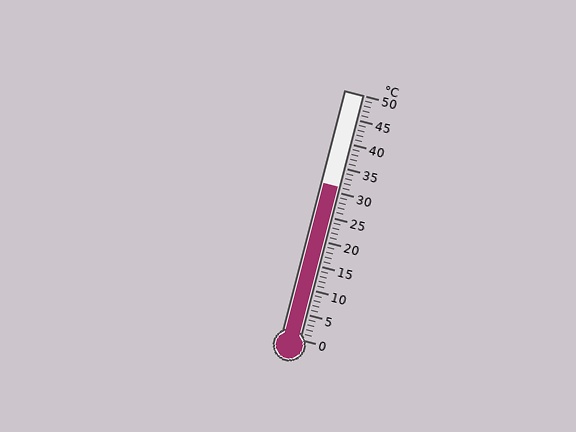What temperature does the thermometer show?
The thermometer shows approximately 31°C.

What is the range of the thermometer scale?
The thermometer scale ranges from 0°C to 50°C.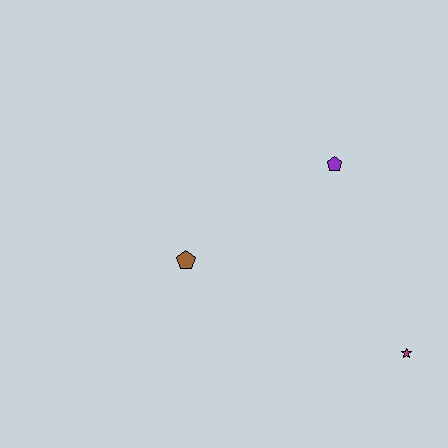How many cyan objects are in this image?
There are no cyan objects.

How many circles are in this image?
There are no circles.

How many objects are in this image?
There are 3 objects.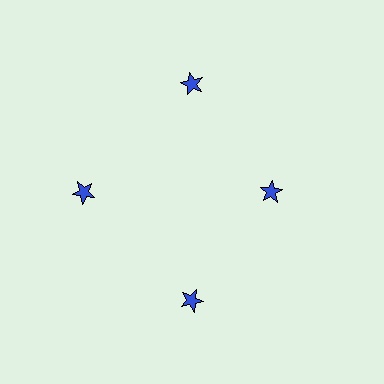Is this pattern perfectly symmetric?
No. The 4 blue stars are arranged in a ring, but one element near the 3 o'clock position is pulled inward toward the center, breaking the 4-fold rotational symmetry.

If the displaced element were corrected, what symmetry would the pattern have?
It would have 4-fold rotational symmetry — the pattern would map onto itself every 90 degrees.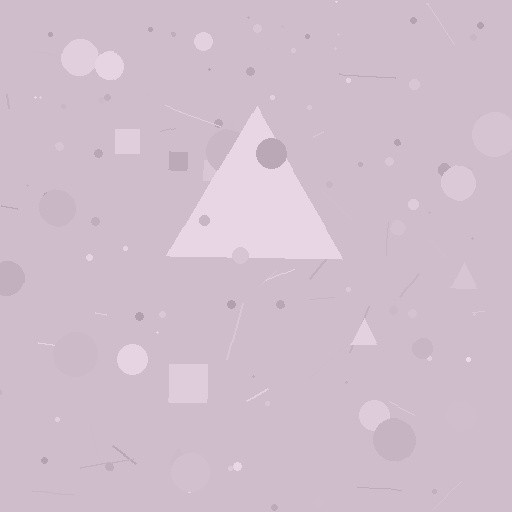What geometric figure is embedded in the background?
A triangle is embedded in the background.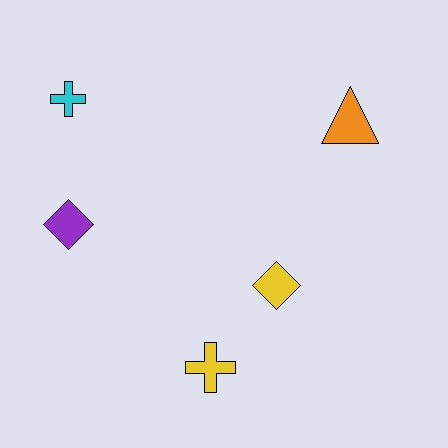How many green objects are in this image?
There are no green objects.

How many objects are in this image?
There are 5 objects.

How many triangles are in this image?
There is 1 triangle.